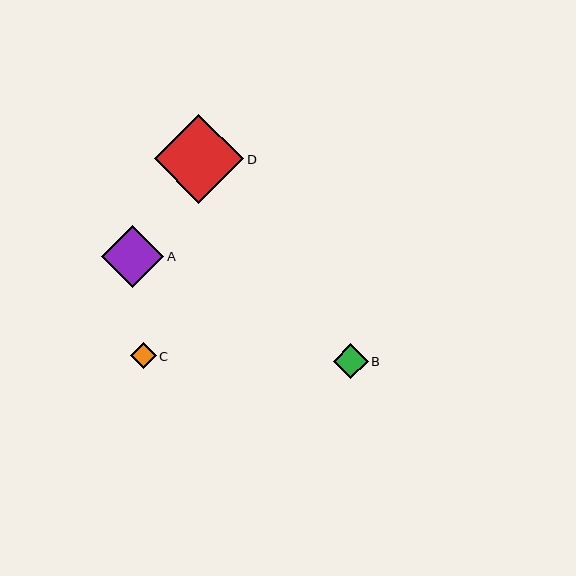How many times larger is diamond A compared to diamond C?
Diamond A is approximately 2.4 times the size of diamond C.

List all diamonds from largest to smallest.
From largest to smallest: D, A, B, C.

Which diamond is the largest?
Diamond D is the largest with a size of approximately 89 pixels.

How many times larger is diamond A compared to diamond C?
Diamond A is approximately 2.4 times the size of diamond C.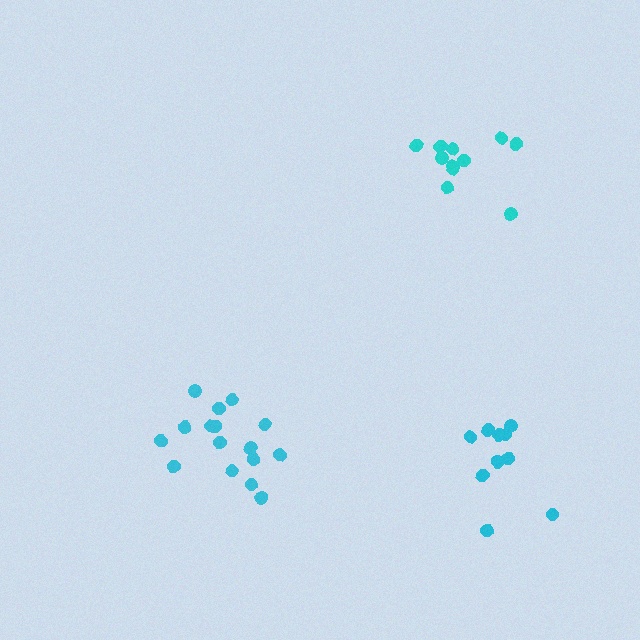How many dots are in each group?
Group 1: 11 dots, Group 2: 16 dots, Group 3: 10 dots (37 total).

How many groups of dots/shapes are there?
There are 3 groups.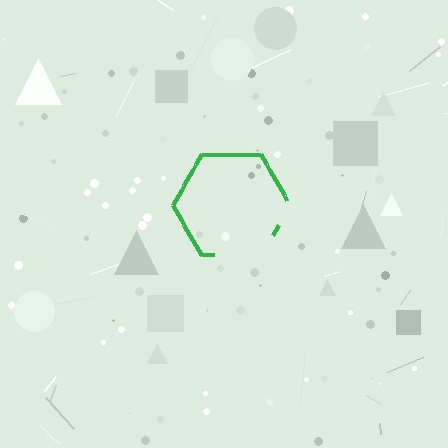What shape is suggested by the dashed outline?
The dashed outline suggests a hexagon.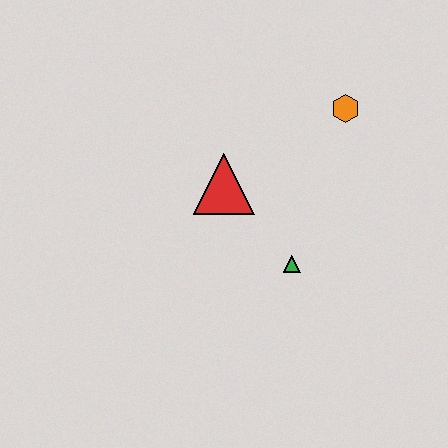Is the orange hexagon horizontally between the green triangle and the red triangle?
No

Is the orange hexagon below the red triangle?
No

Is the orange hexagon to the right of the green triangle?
Yes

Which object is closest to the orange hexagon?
The red triangle is closest to the orange hexagon.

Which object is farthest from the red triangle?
The orange hexagon is farthest from the red triangle.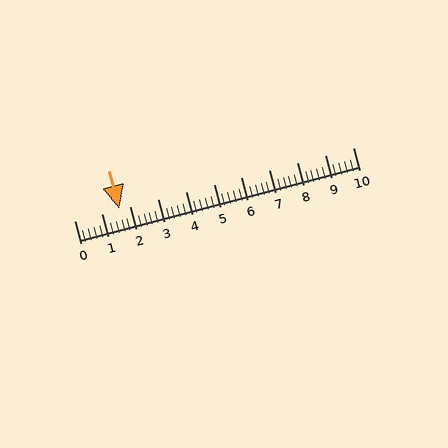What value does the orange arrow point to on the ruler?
The orange arrow points to approximately 1.6.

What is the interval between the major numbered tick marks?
The major tick marks are spaced 1 units apart.